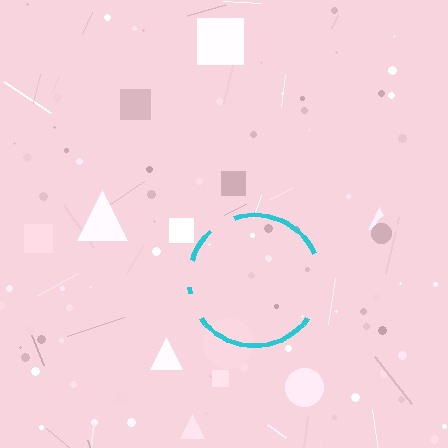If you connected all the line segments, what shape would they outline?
They would outline a circle.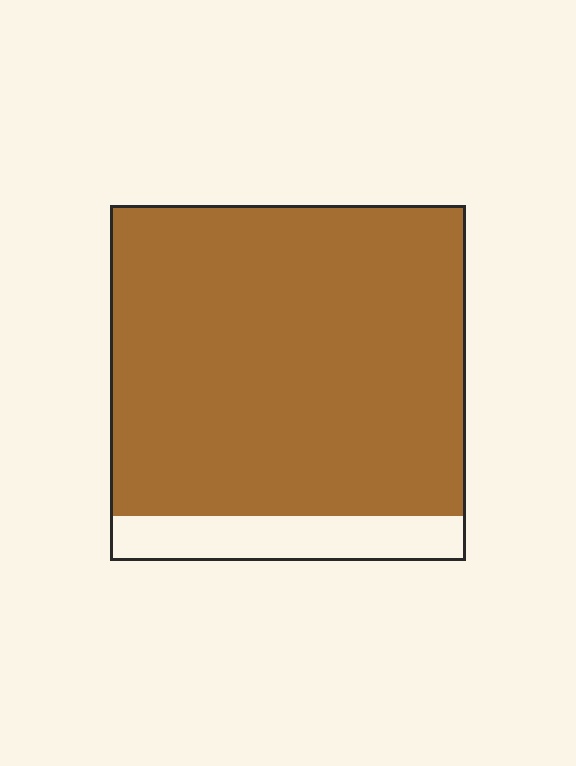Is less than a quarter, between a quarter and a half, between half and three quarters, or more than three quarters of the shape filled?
More than three quarters.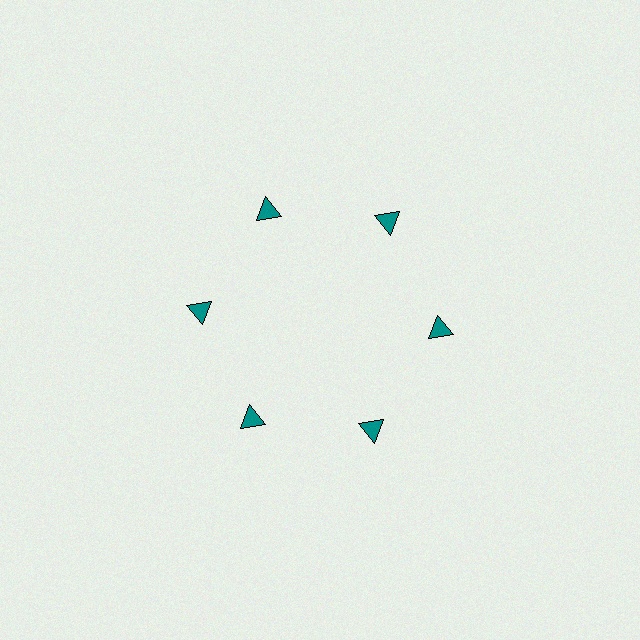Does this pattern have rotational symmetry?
Yes, this pattern has 6-fold rotational symmetry. It looks the same after rotating 60 degrees around the center.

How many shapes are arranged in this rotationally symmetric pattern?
There are 6 shapes, arranged in 6 groups of 1.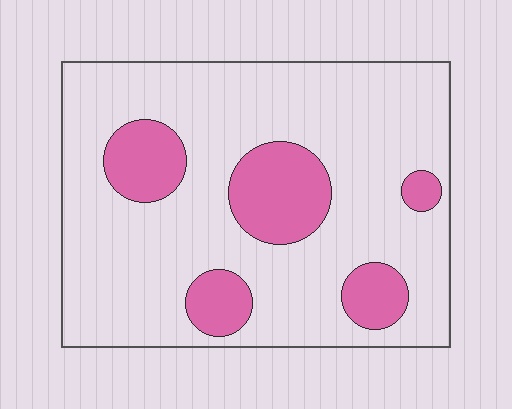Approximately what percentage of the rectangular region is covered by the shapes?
Approximately 20%.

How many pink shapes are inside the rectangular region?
5.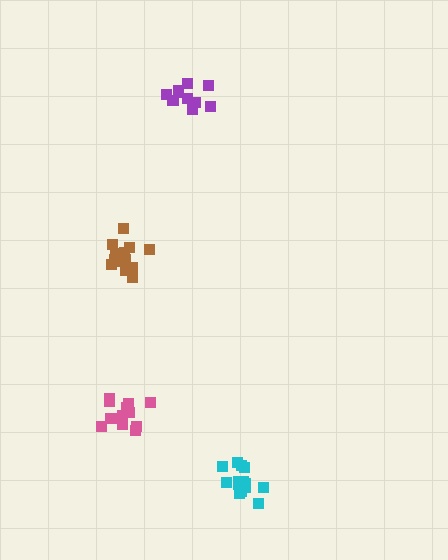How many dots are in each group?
Group 1: 13 dots, Group 2: 11 dots, Group 3: 14 dots, Group 4: 15 dots (53 total).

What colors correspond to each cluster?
The clusters are colored: pink, purple, cyan, brown.